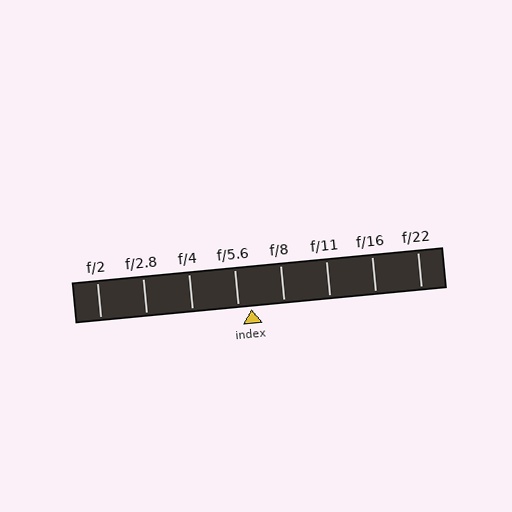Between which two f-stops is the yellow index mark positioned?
The index mark is between f/5.6 and f/8.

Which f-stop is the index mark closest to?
The index mark is closest to f/5.6.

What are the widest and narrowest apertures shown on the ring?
The widest aperture shown is f/2 and the narrowest is f/22.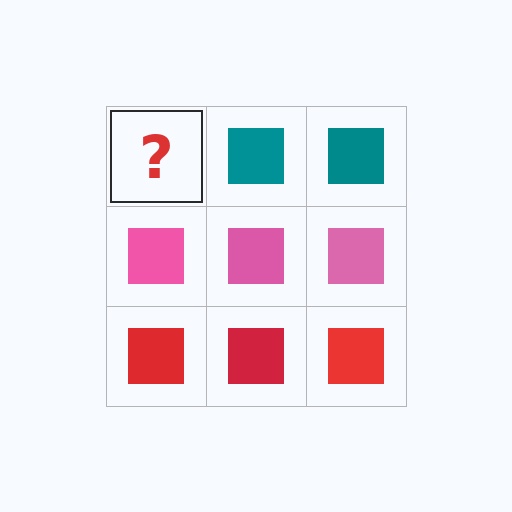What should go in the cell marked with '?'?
The missing cell should contain a teal square.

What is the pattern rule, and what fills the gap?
The rule is that each row has a consistent color. The gap should be filled with a teal square.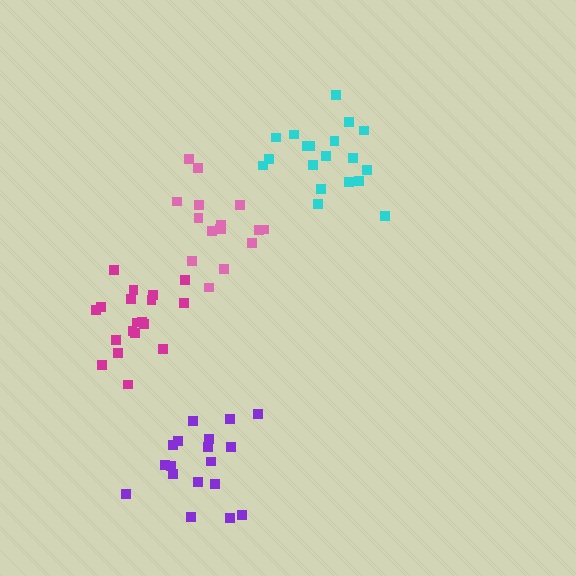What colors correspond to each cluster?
The clusters are colored: purple, magenta, pink, cyan.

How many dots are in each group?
Group 1: 18 dots, Group 2: 19 dots, Group 3: 16 dots, Group 4: 19 dots (72 total).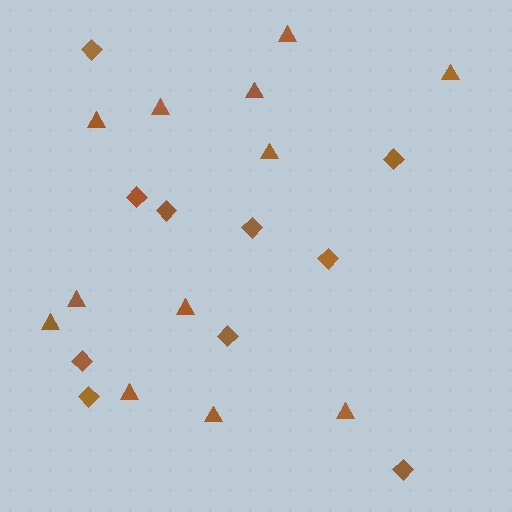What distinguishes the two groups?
There are 2 groups: one group of diamonds (10) and one group of triangles (12).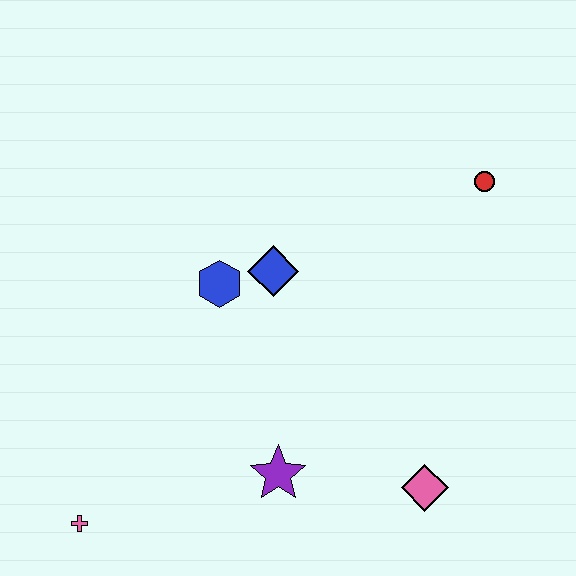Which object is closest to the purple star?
The pink diamond is closest to the purple star.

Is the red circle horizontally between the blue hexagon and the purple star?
No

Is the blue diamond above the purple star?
Yes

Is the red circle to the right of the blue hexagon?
Yes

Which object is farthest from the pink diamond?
The pink cross is farthest from the pink diamond.